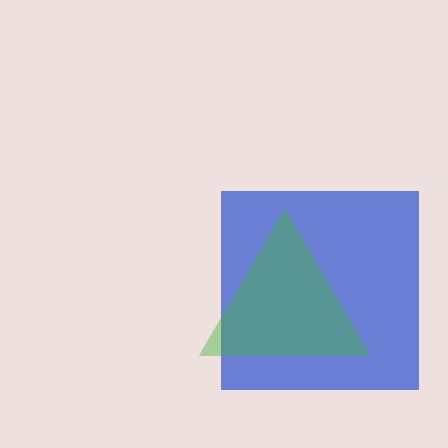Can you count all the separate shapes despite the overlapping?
Yes, there are 2 separate shapes.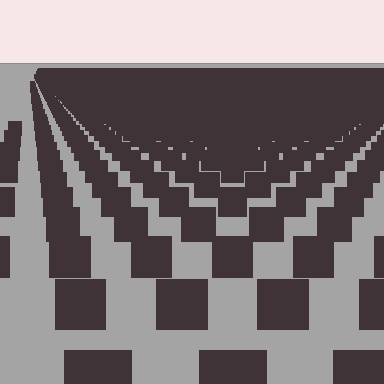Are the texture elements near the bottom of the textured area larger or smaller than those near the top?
Larger. Near the bottom, elements are closer to the viewer and appear at a bigger on-screen size.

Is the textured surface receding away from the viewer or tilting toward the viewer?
The surface is receding away from the viewer. Texture elements get smaller and denser toward the top.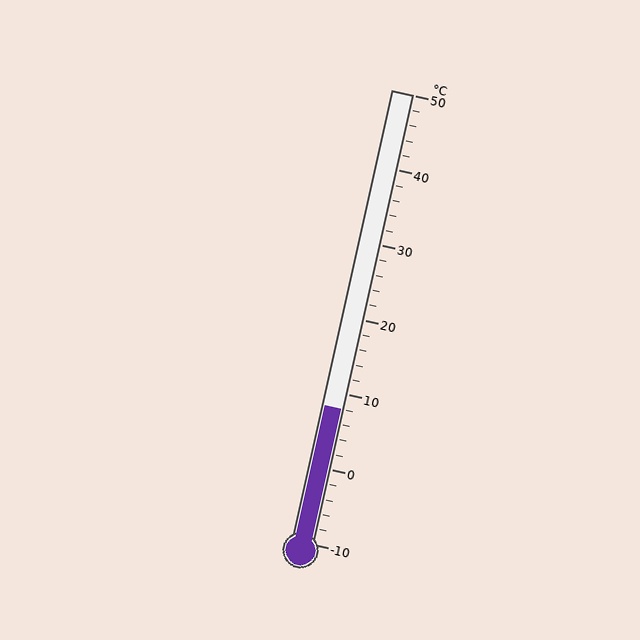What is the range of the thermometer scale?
The thermometer scale ranges from -10°C to 50°C.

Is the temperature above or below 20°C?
The temperature is below 20°C.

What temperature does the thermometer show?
The thermometer shows approximately 8°C.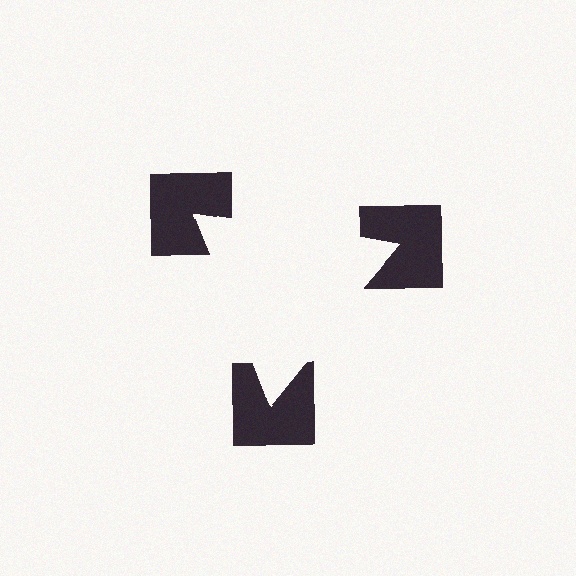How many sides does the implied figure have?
3 sides.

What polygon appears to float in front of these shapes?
An illusory triangle — its edges are inferred from the aligned wedge cuts in the notched squares, not physically drawn.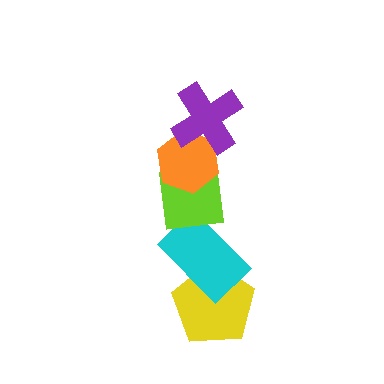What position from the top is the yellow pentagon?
The yellow pentagon is 5th from the top.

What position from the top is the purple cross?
The purple cross is 1st from the top.